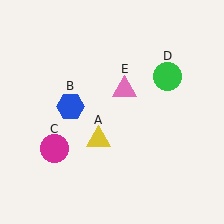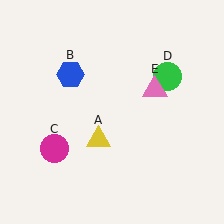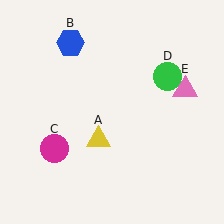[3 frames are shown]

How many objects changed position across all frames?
2 objects changed position: blue hexagon (object B), pink triangle (object E).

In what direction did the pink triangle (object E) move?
The pink triangle (object E) moved right.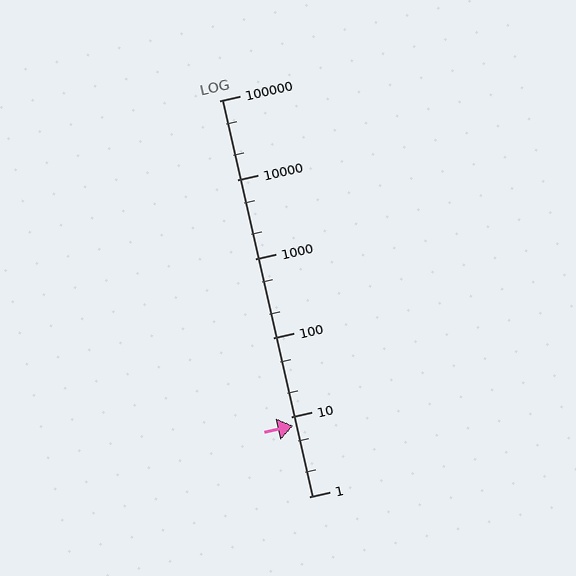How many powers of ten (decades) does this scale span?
The scale spans 5 decades, from 1 to 100000.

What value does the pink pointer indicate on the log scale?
The pointer indicates approximately 7.8.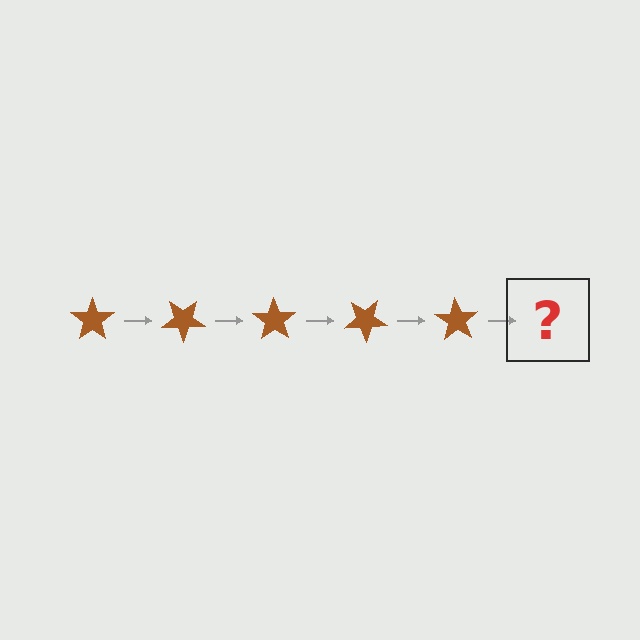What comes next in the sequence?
The next element should be a brown star rotated 175 degrees.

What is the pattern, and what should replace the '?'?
The pattern is that the star rotates 35 degrees each step. The '?' should be a brown star rotated 175 degrees.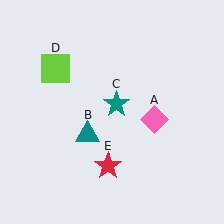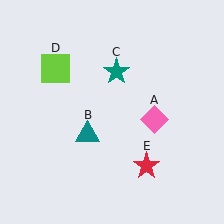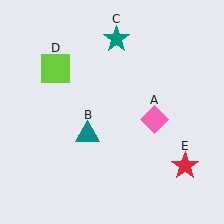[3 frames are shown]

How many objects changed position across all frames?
2 objects changed position: teal star (object C), red star (object E).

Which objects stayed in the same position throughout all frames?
Pink diamond (object A) and teal triangle (object B) and lime square (object D) remained stationary.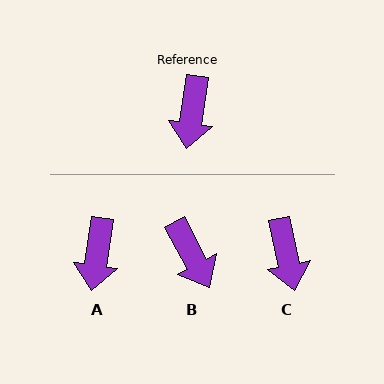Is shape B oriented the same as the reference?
No, it is off by about 37 degrees.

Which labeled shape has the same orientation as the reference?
A.